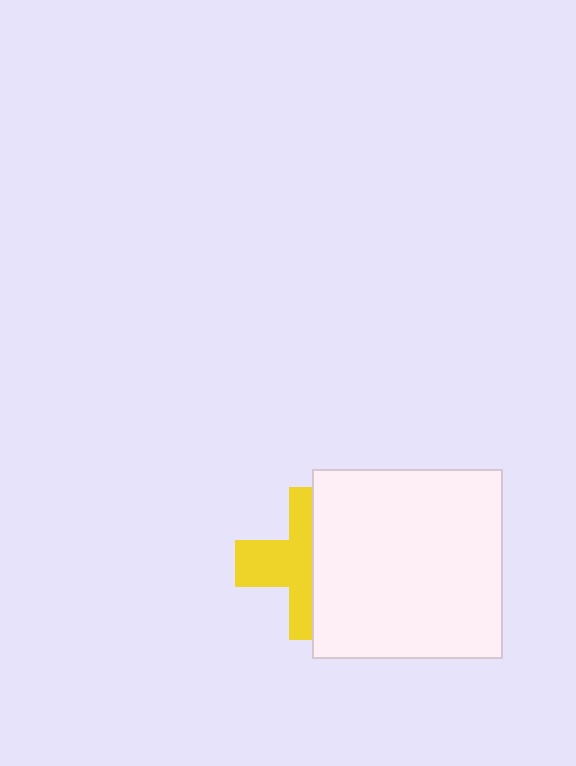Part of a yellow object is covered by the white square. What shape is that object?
It is a cross.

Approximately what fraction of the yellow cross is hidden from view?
Roughly 51% of the yellow cross is hidden behind the white square.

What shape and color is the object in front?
The object in front is a white square.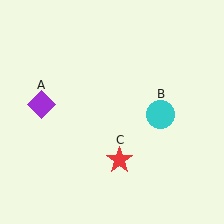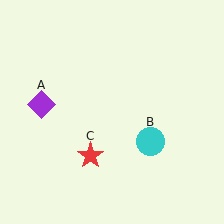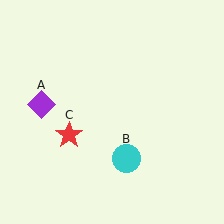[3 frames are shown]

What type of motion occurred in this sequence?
The cyan circle (object B), red star (object C) rotated clockwise around the center of the scene.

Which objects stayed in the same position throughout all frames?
Purple diamond (object A) remained stationary.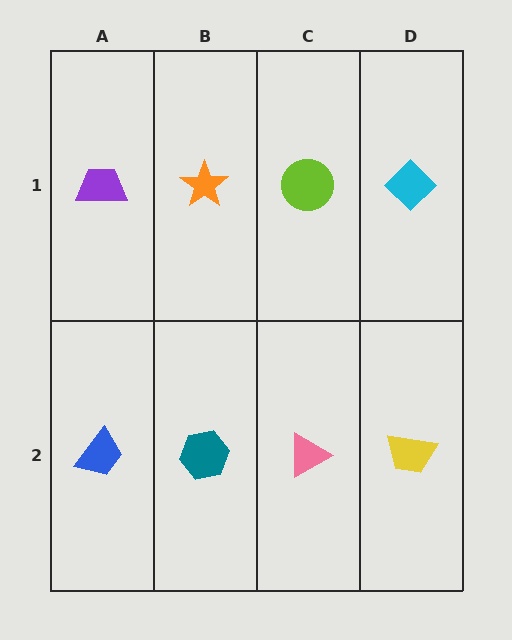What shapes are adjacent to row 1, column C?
A pink triangle (row 2, column C), an orange star (row 1, column B), a cyan diamond (row 1, column D).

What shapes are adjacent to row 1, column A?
A blue trapezoid (row 2, column A), an orange star (row 1, column B).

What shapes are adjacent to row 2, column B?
An orange star (row 1, column B), a blue trapezoid (row 2, column A), a pink triangle (row 2, column C).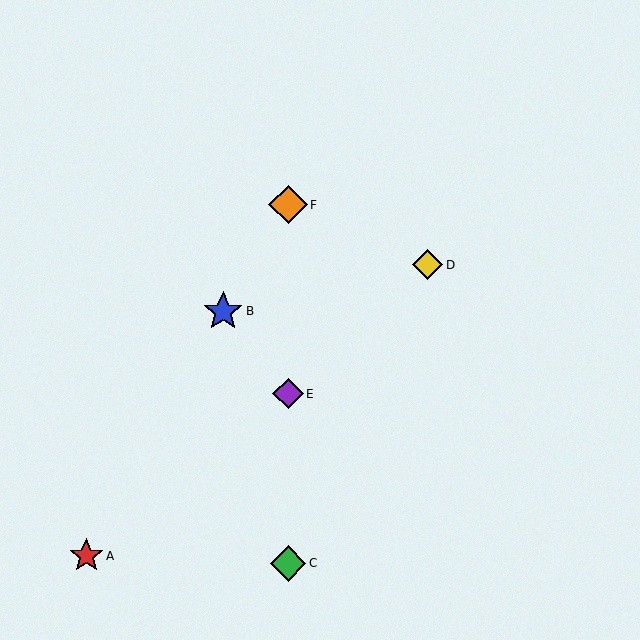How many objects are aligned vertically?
3 objects (C, E, F) are aligned vertically.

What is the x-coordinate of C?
Object C is at x≈288.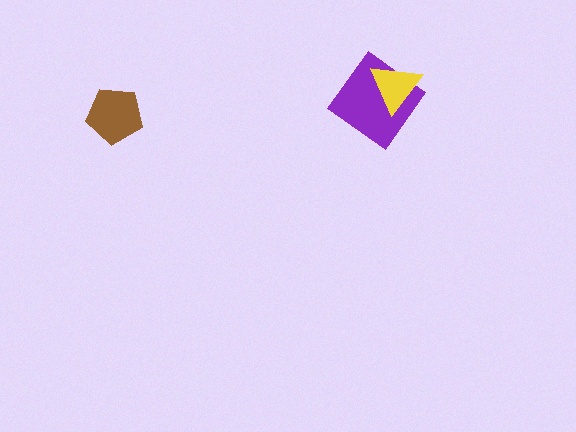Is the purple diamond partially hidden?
Yes, it is partially covered by another shape.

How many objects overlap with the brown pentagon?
0 objects overlap with the brown pentagon.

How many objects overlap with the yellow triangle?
1 object overlaps with the yellow triangle.